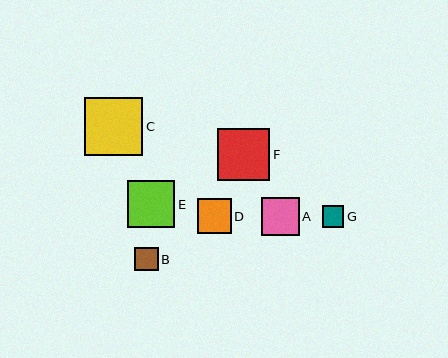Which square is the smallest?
Square G is the smallest with a size of approximately 22 pixels.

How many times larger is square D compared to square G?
Square D is approximately 1.6 times the size of square G.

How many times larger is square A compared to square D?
Square A is approximately 1.1 times the size of square D.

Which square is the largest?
Square C is the largest with a size of approximately 58 pixels.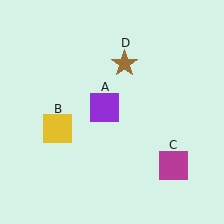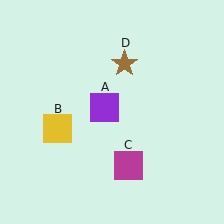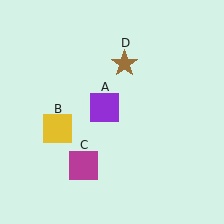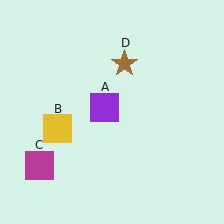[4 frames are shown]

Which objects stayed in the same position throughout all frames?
Purple square (object A) and yellow square (object B) and brown star (object D) remained stationary.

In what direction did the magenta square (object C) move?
The magenta square (object C) moved left.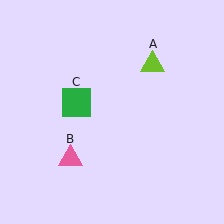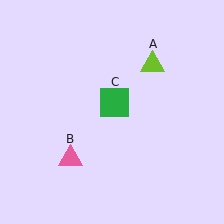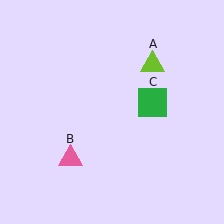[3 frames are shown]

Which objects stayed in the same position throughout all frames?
Lime triangle (object A) and pink triangle (object B) remained stationary.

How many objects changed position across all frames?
1 object changed position: green square (object C).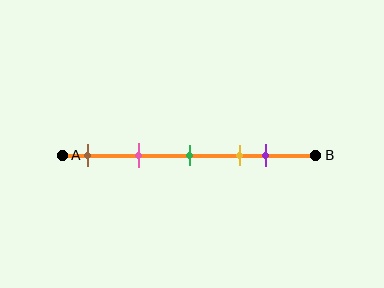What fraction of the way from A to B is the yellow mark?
The yellow mark is approximately 70% (0.7) of the way from A to B.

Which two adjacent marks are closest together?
The yellow and purple marks are the closest adjacent pair.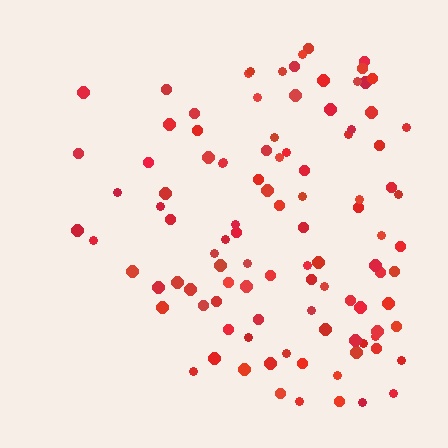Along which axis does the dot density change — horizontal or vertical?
Horizontal.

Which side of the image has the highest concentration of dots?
The right.